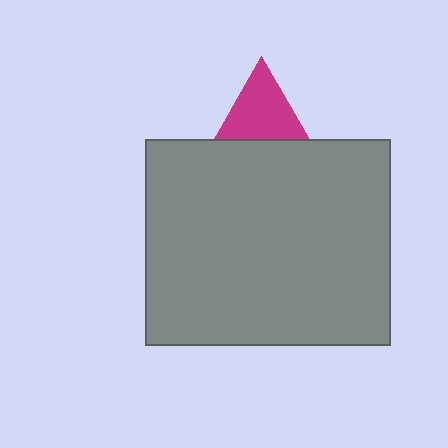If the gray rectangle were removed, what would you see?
You would see the complete magenta triangle.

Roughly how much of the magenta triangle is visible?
About half of it is visible (roughly 52%).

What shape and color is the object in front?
The object in front is a gray rectangle.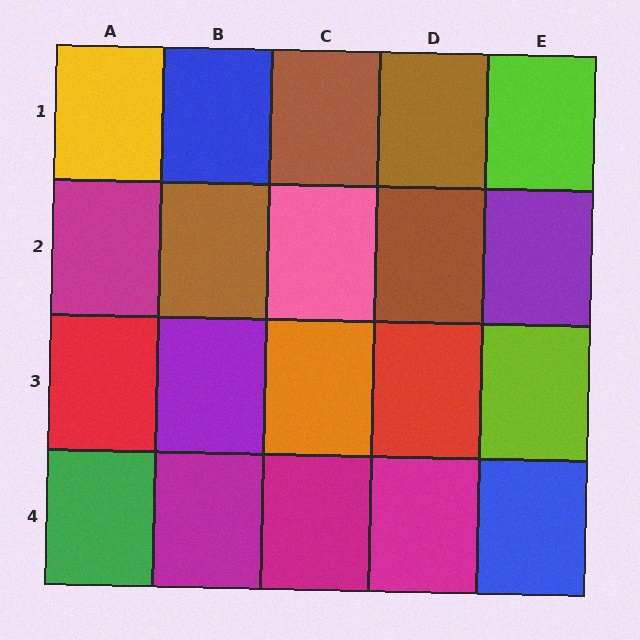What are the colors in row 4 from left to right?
Green, magenta, magenta, magenta, blue.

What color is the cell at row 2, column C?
Pink.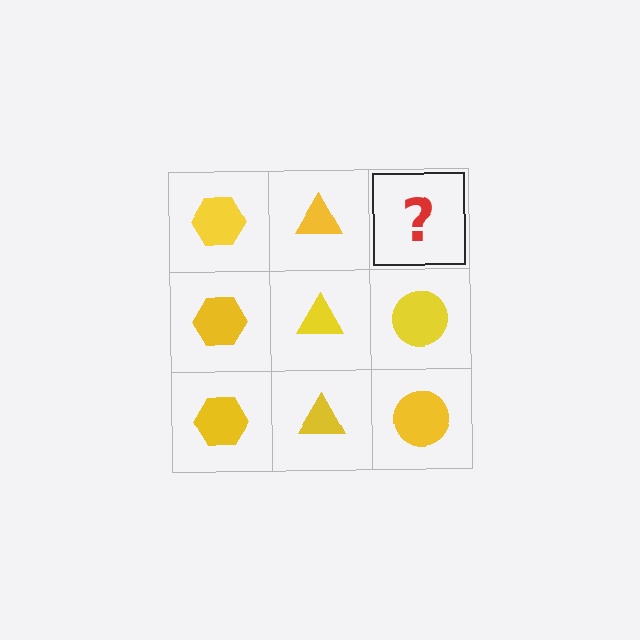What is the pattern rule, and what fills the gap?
The rule is that each column has a consistent shape. The gap should be filled with a yellow circle.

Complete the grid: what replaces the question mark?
The question mark should be replaced with a yellow circle.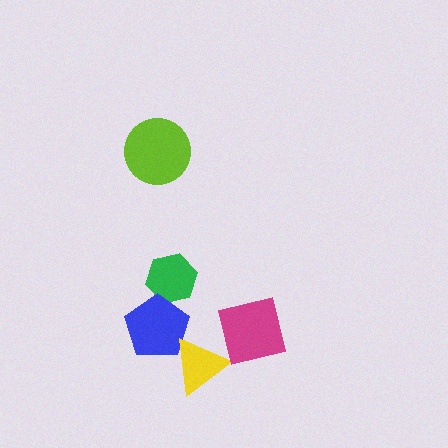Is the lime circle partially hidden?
No, no other shape covers it.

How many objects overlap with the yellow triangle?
2 objects overlap with the yellow triangle.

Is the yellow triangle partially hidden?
Yes, it is partially covered by another shape.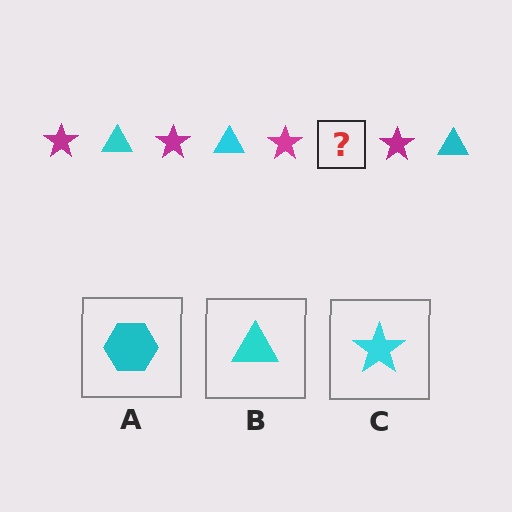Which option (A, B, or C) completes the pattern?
B.